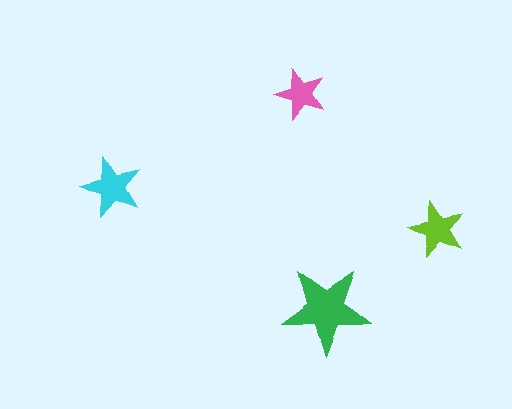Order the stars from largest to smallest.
the green one, the cyan one, the lime one, the pink one.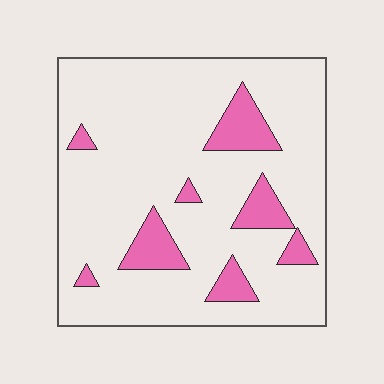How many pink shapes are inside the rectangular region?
8.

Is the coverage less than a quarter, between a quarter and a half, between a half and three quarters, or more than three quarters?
Less than a quarter.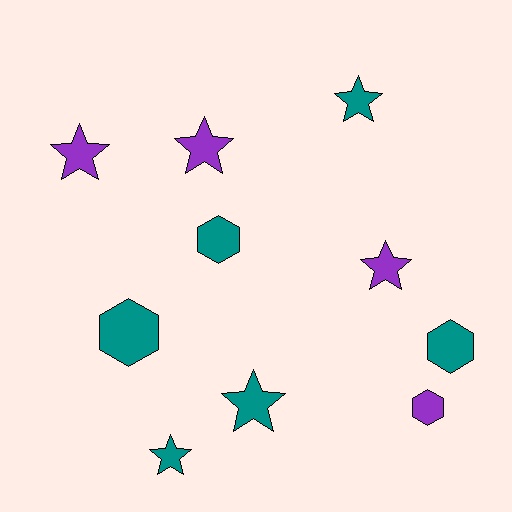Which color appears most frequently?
Teal, with 6 objects.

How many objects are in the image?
There are 10 objects.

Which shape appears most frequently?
Star, with 6 objects.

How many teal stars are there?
There are 3 teal stars.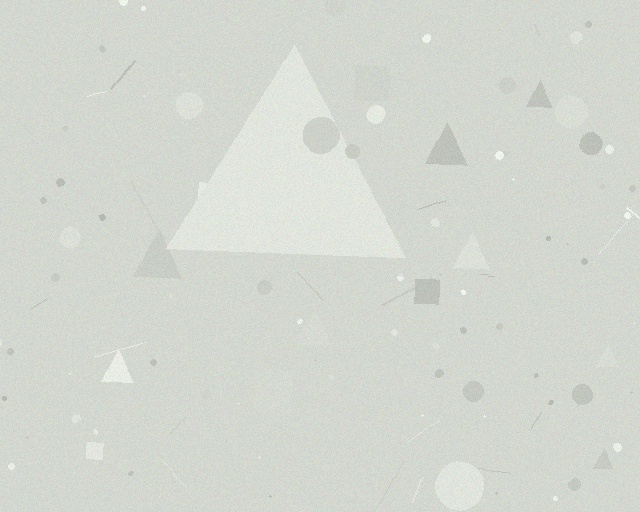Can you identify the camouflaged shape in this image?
The camouflaged shape is a triangle.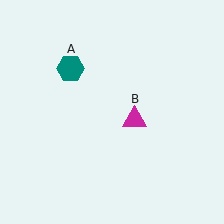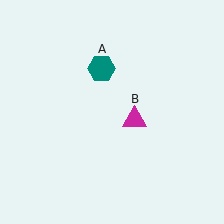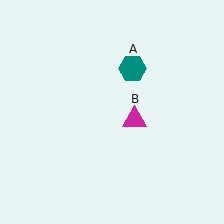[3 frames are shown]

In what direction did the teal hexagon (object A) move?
The teal hexagon (object A) moved right.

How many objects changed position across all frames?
1 object changed position: teal hexagon (object A).